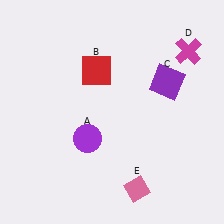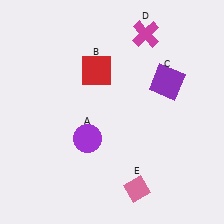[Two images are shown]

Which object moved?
The magenta cross (D) moved left.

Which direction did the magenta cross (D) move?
The magenta cross (D) moved left.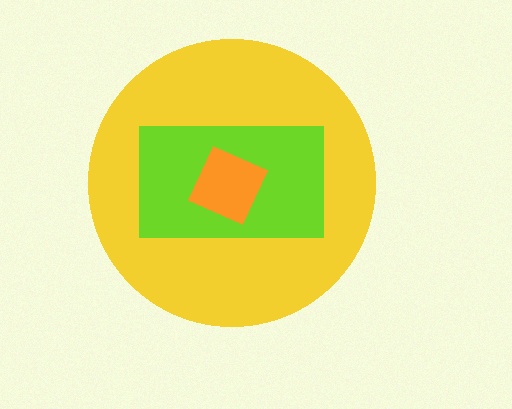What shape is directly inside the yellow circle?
The lime rectangle.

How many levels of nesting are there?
3.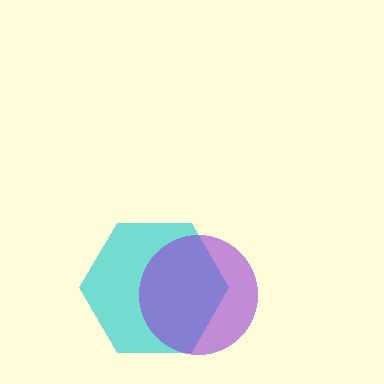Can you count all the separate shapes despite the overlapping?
Yes, there are 2 separate shapes.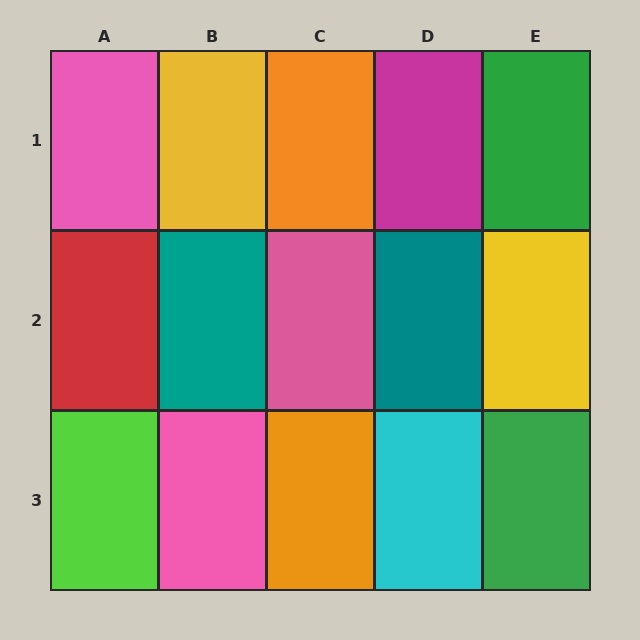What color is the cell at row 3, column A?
Lime.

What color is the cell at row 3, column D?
Cyan.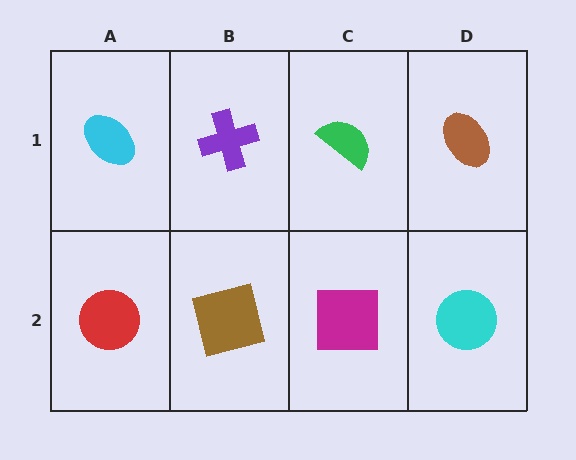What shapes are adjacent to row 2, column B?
A purple cross (row 1, column B), a red circle (row 2, column A), a magenta square (row 2, column C).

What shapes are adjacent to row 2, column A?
A cyan ellipse (row 1, column A), a brown square (row 2, column B).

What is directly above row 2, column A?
A cyan ellipse.